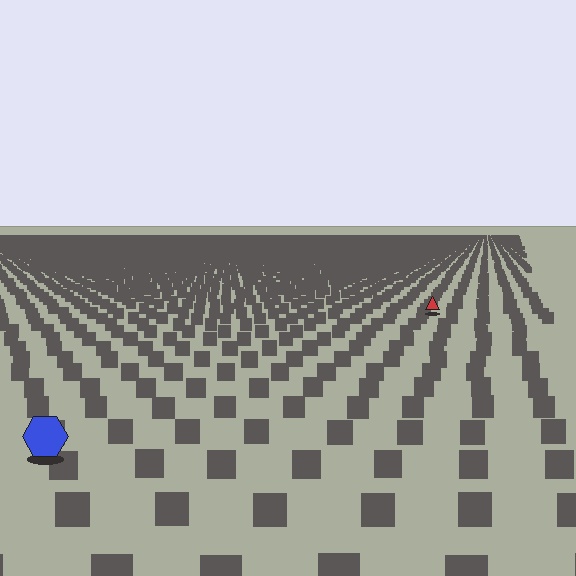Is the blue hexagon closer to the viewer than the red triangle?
Yes. The blue hexagon is closer — you can tell from the texture gradient: the ground texture is coarser near it.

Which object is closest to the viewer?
The blue hexagon is closest. The texture marks near it are larger and more spread out.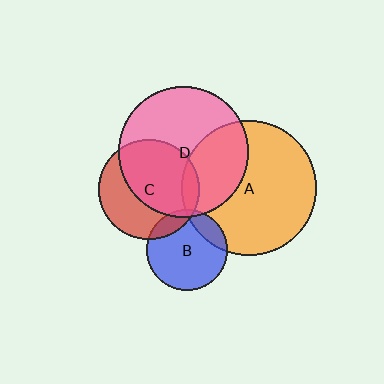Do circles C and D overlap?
Yes.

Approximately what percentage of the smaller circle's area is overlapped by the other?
Approximately 60%.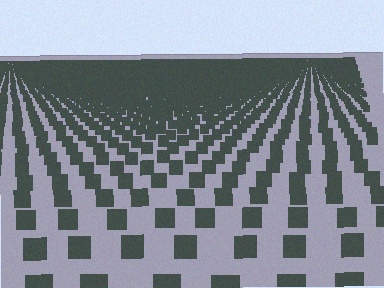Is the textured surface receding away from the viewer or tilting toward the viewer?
The surface is receding away from the viewer. Texture elements get smaller and denser toward the top.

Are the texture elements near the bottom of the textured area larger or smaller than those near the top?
Larger. Near the bottom, elements are closer to the viewer and appear at a bigger on-screen size.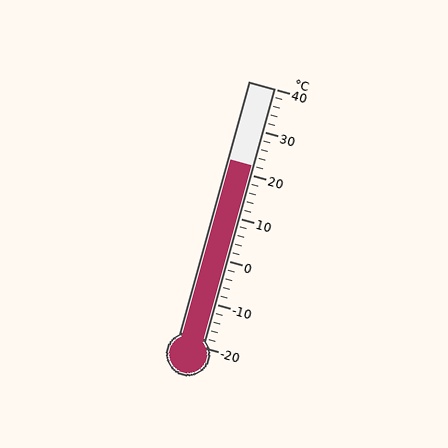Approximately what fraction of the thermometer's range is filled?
The thermometer is filled to approximately 70% of its range.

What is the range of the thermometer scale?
The thermometer scale ranges from -20°C to 40°C.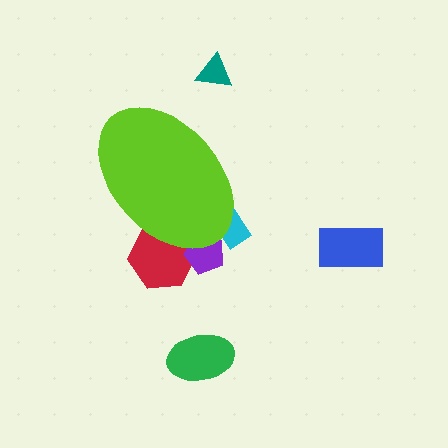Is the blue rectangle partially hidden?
No, the blue rectangle is fully visible.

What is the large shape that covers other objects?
A lime ellipse.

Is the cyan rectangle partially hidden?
Yes, the cyan rectangle is partially hidden behind the lime ellipse.